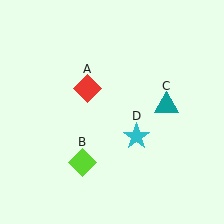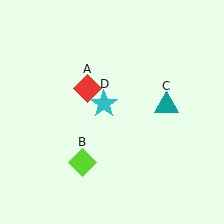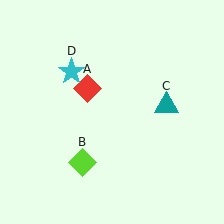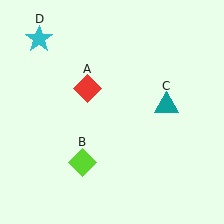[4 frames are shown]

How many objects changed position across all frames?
1 object changed position: cyan star (object D).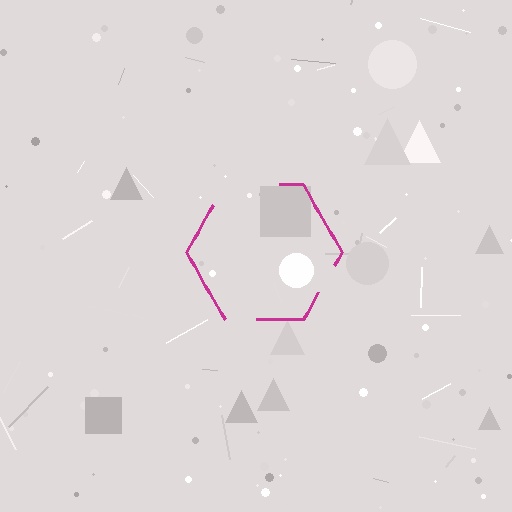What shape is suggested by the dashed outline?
The dashed outline suggests a hexagon.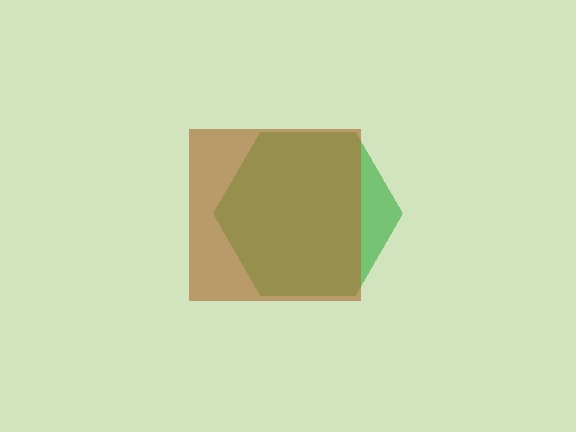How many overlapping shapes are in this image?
There are 2 overlapping shapes in the image.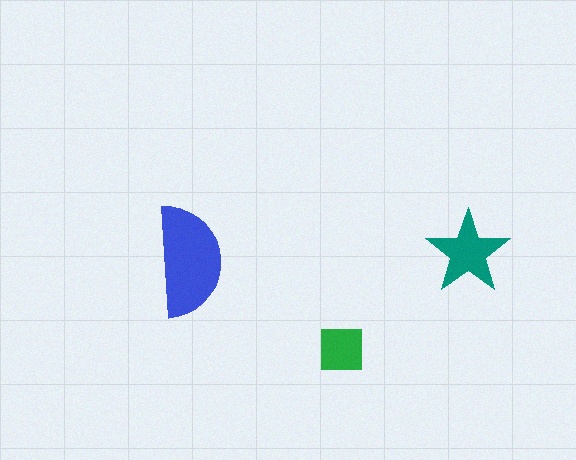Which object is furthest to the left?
The blue semicircle is leftmost.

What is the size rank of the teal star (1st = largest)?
2nd.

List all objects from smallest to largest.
The green square, the teal star, the blue semicircle.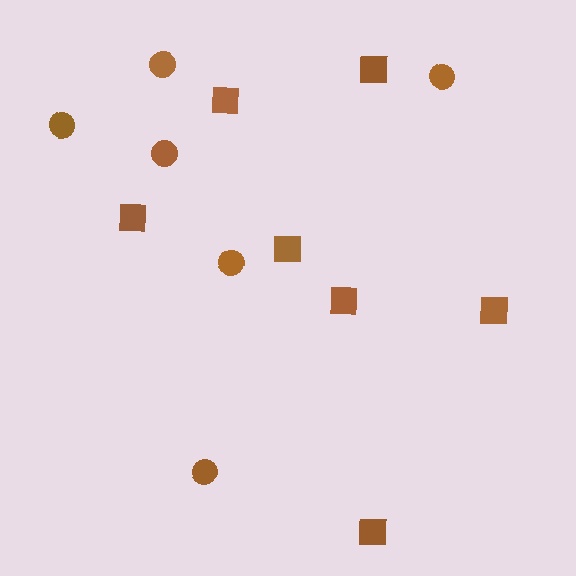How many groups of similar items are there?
There are 2 groups: one group of circles (6) and one group of squares (7).